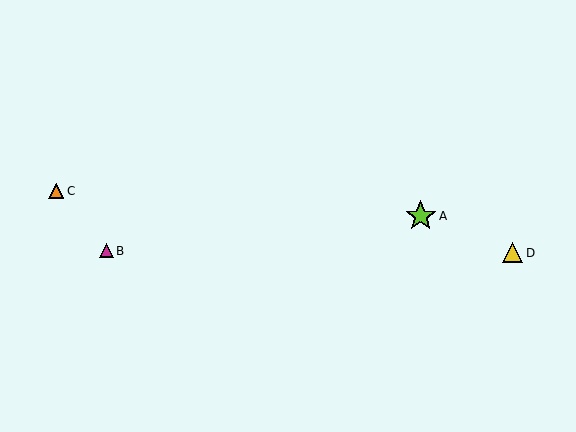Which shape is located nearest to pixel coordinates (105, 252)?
The magenta triangle (labeled B) at (106, 251) is nearest to that location.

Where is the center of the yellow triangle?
The center of the yellow triangle is at (513, 253).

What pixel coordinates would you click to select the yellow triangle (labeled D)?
Click at (513, 253) to select the yellow triangle D.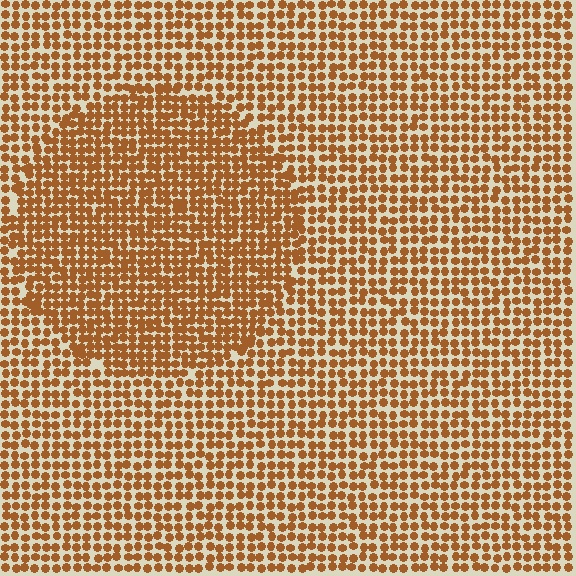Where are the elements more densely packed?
The elements are more densely packed inside the circle boundary.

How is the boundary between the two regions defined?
The boundary is defined by a change in element density (approximately 1.4x ratio). All elements are the same color, size, and shape.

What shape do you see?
I see a circle.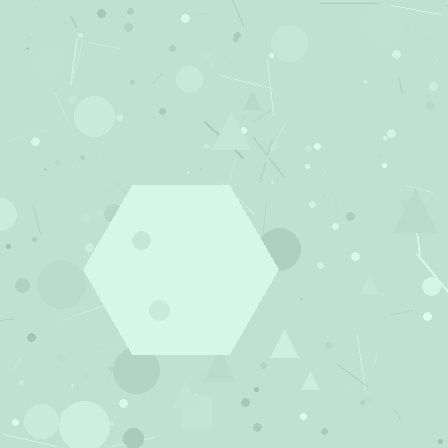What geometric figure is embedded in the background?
A hexagon is embedded in the background.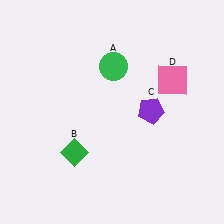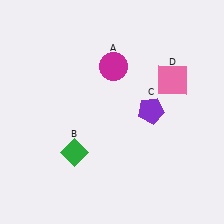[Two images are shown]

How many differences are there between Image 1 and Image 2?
There is 1 difference between the two images.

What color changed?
The circle (A) changed from green in Image 1 to magenta in Image 2.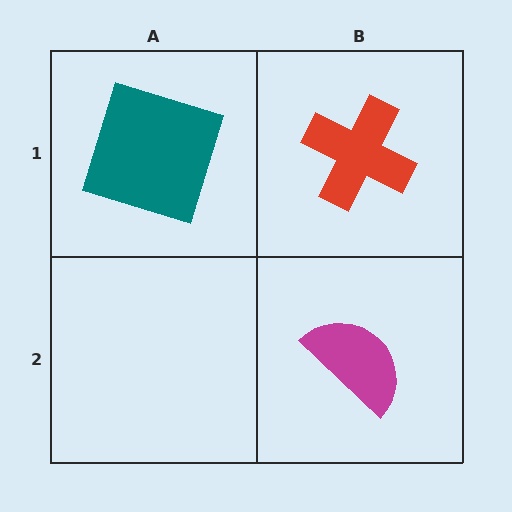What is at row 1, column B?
A red cross.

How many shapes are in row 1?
2 shapes.